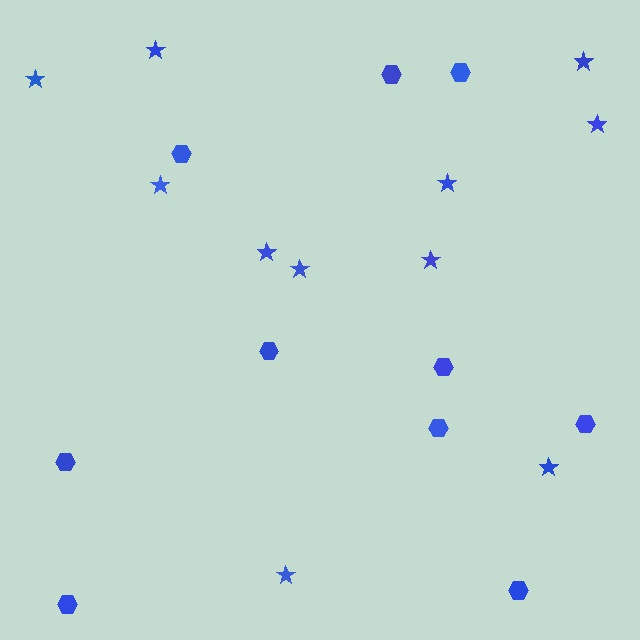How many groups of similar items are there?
There are 2 groups: one group of hexagons (10) and one group of stars (11).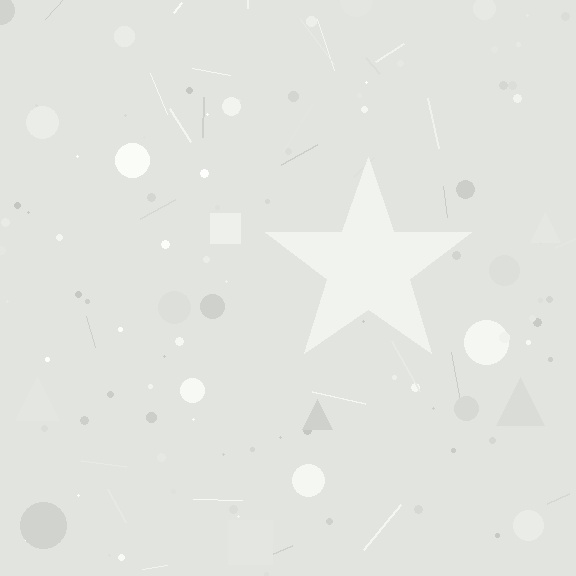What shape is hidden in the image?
A star is hidden in the image.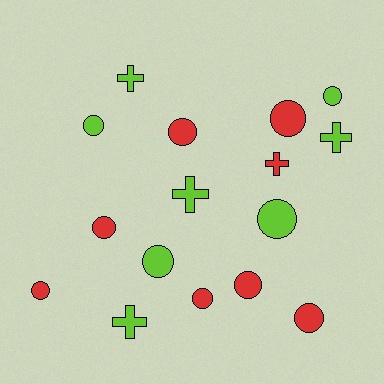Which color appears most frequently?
Lime, with 8 objects.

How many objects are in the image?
There are 16 objects.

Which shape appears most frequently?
Circle, with 11 objects.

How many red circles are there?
There are 7 red circles.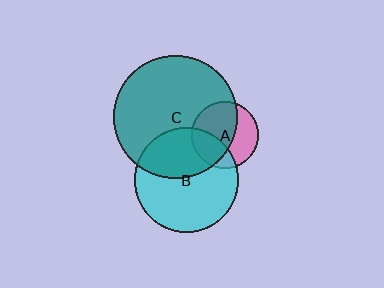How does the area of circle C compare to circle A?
Approximately 3.4 times.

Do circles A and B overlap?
Yes.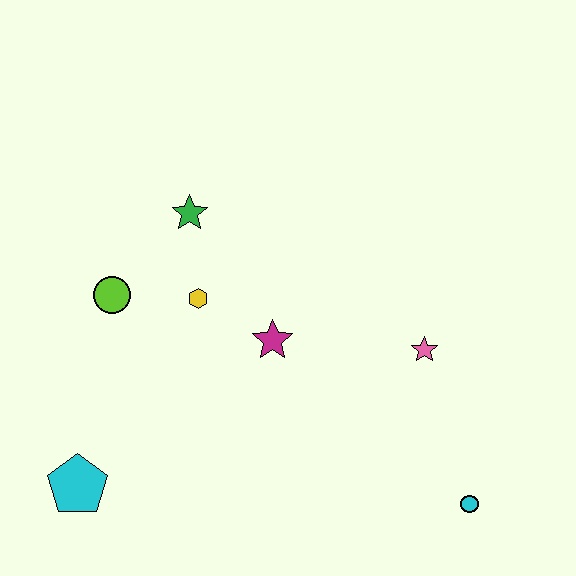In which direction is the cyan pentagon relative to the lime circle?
The cyan pentagon is below the lime circle.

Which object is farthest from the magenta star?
The cyan circle is farthest from the magenta star.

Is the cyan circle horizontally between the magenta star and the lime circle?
No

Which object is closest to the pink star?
The magenta star is closest to the pink star.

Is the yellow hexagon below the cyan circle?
No